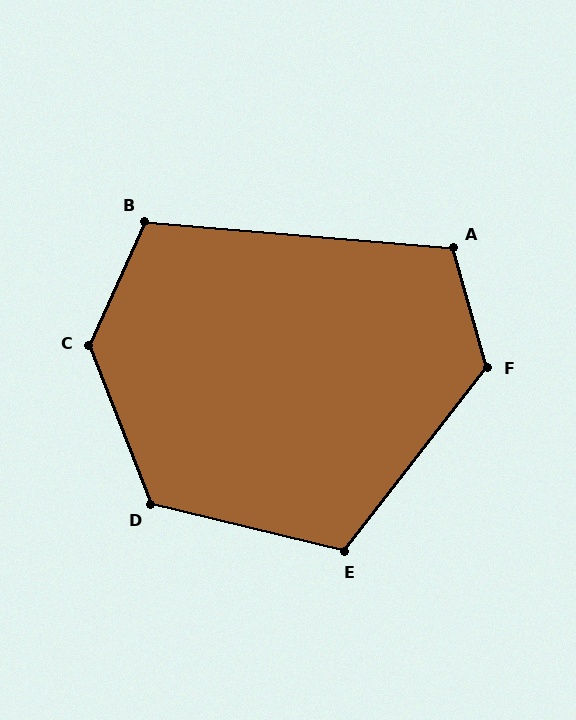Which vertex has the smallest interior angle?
B, at approximately 109 degrees.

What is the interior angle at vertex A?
Approximately 111 degrees (obtuse).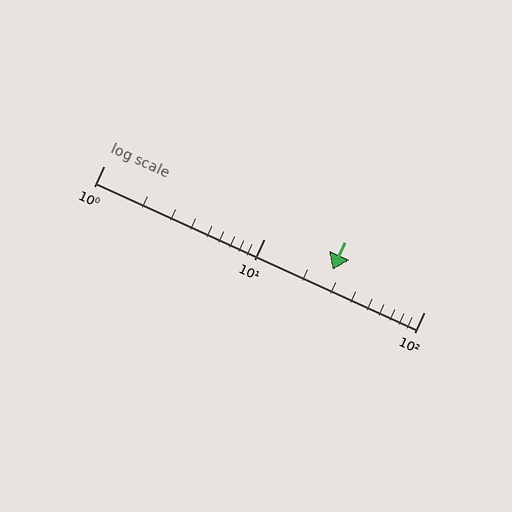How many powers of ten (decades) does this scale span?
The scale spans 2 decades, from 1 to 100.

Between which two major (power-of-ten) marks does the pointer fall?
The pointer is between 10 and 100.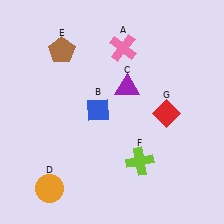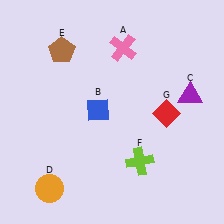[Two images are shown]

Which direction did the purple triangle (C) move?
The purple triangle (C) moved right.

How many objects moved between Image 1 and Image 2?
1 object moved between the two images.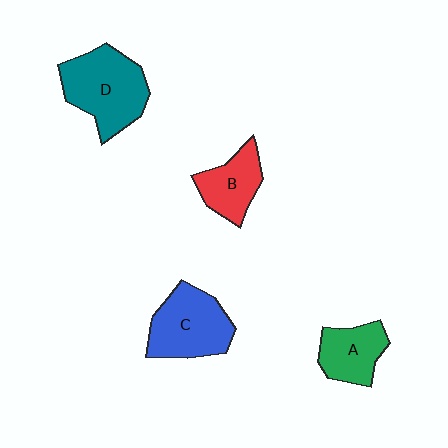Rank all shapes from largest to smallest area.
From largest to smallest: D (teal), C (blue), B (red), A (green).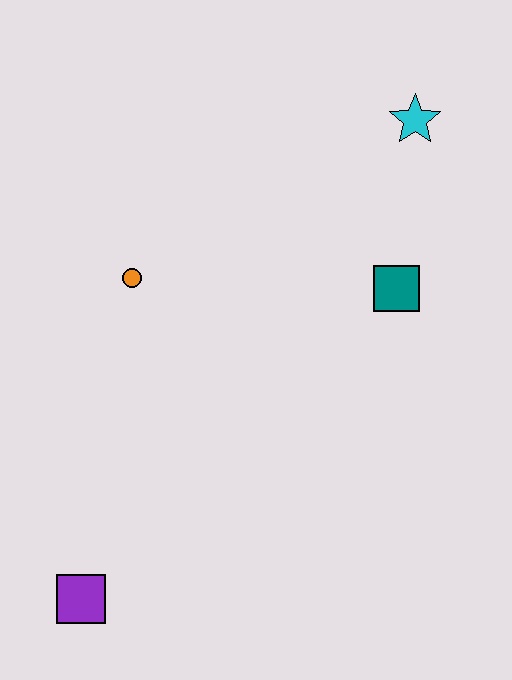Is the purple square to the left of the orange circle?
Yes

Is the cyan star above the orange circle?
Yes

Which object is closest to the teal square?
The cyan star is closest to the teal square.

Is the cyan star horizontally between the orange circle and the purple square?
No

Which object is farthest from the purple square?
The cyan star is farthest from the purple square.